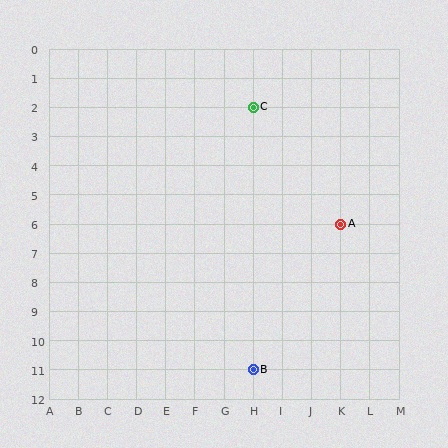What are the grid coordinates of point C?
Point C is at grid coordinates (H, 2).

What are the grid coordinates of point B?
Point B is at grid coordinates (H, 11).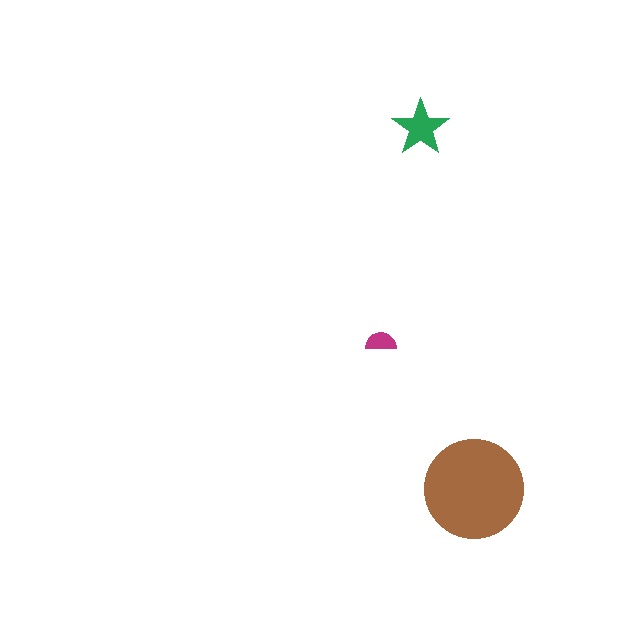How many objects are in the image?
There are 3 objects in the image.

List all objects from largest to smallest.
The brown circle, the green star, the magenta semicircle.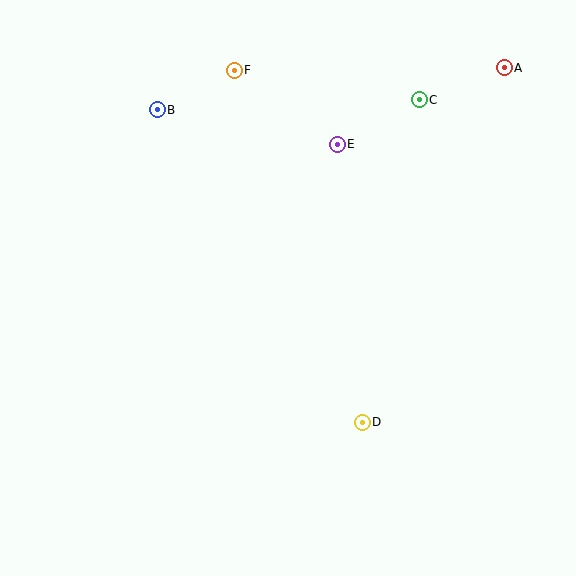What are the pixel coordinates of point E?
Point E is at (337, 144).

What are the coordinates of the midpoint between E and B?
The midpoint between E and B is at (247, 127).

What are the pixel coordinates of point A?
Point A is at (504, 68).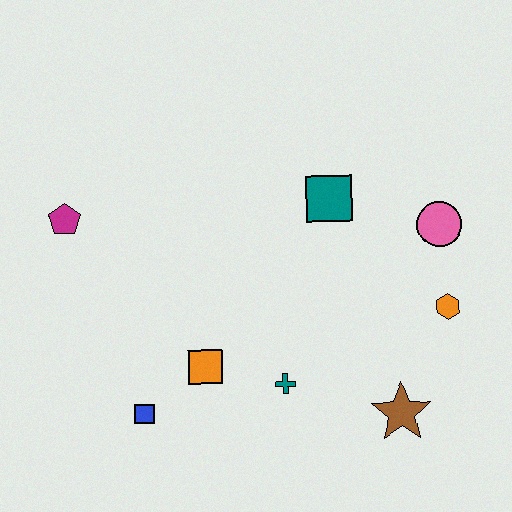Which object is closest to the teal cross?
The orange square is closest to the teal cross.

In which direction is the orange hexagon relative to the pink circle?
The orange hexagon is below the pink circle.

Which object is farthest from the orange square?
The pink circle is farthest from the orange square.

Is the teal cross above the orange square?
No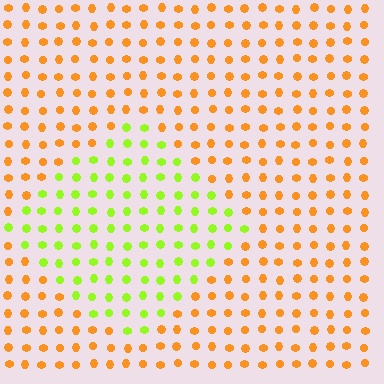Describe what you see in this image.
The image is filled with small orange elements in a uniform arrangement. A diamond-shaped region is visible where the elements are tinted to a slightly different hue, forming a subtle color boundary.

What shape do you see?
I see a diamond.